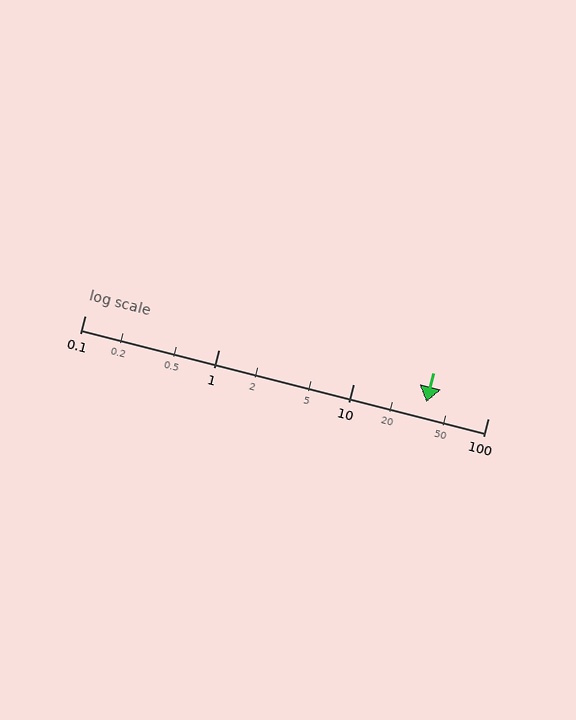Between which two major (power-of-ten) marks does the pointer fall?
The pointer is between 10 and 100.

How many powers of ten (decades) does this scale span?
The scale spans 3 decades, from 0.1 to 100.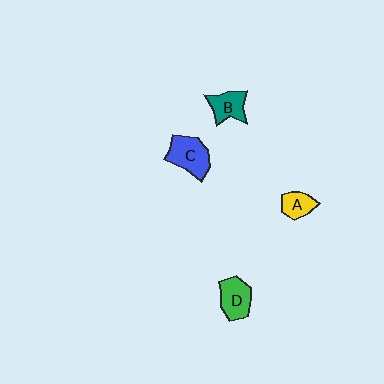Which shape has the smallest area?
Shape A (yellow).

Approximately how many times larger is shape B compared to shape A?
Approximately 1.2 times.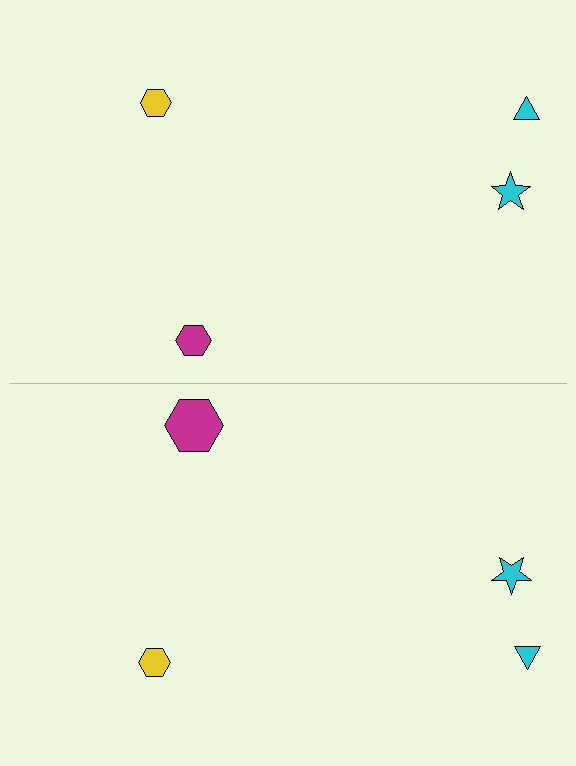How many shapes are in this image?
There are 8 shapes in this image.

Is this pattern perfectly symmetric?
No, the pattern is not perfectly symmetric. The magenta hexagon on the bottom side has a different size than its mirror counterpart.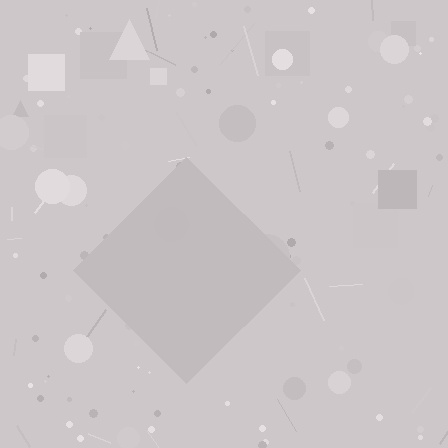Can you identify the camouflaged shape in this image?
The camouflaged shape is a diamond.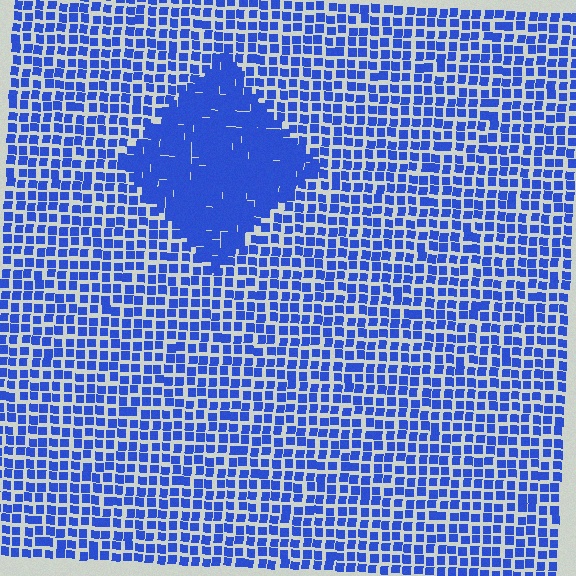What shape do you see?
I see a diamond.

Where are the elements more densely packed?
The elements are more densely packed inside the diamond boundary.